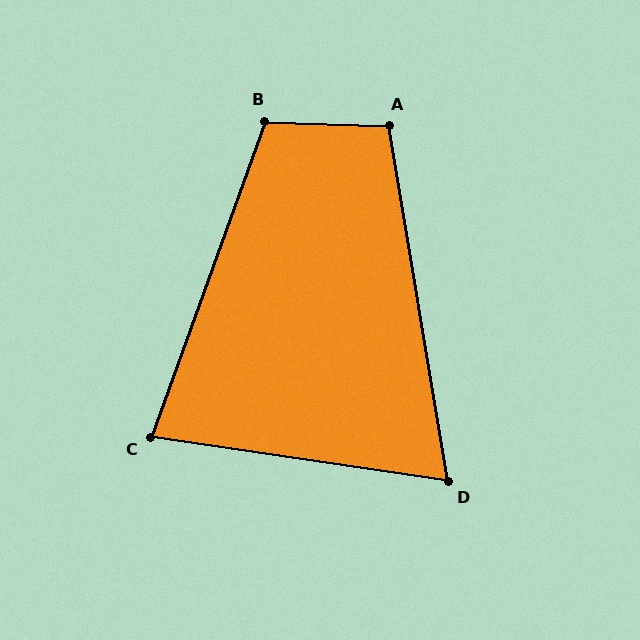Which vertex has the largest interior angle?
B, at approximately 108 degrees.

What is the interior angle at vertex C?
Approximately 78 degrees (acute).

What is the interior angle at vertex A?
Approximately 102 degrees (obtuse).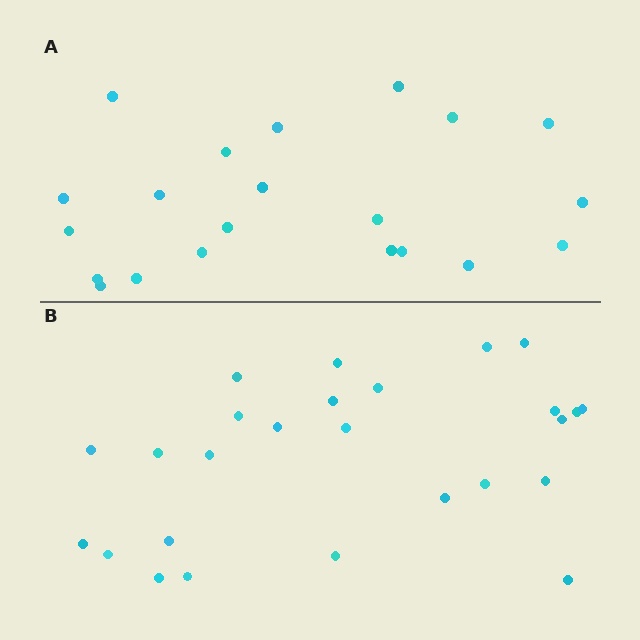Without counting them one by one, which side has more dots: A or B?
Region B (the bottom region) has more dots.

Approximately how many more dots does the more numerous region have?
Region B has about 5 more dots than region A.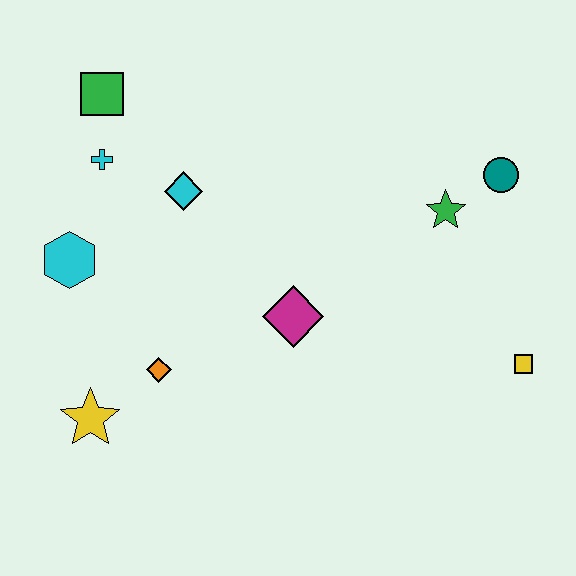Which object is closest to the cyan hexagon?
The cyan cross is closest to the cyan hexagon.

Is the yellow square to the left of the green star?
No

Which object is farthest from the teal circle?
The yellow star is farthest from the teal circle.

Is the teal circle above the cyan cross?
No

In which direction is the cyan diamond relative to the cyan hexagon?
The cyan diamond is to the right of the cyan hexagon.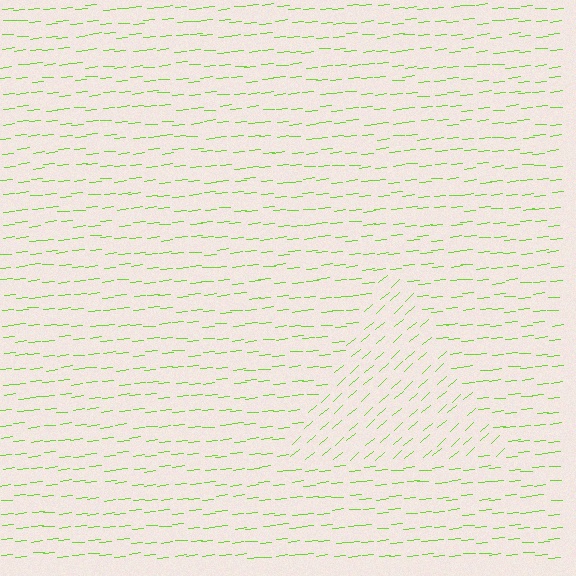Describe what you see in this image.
The image is filled with small lime line segments. A triangle region in the image has lines oriented differently from the surrounding lines, creating a visible texture boundary.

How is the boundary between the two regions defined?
The boundary is defined purely by a change in line orientation (approximately 36 degrees difference). All lines are the same color and thickness.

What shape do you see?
I see a triangle.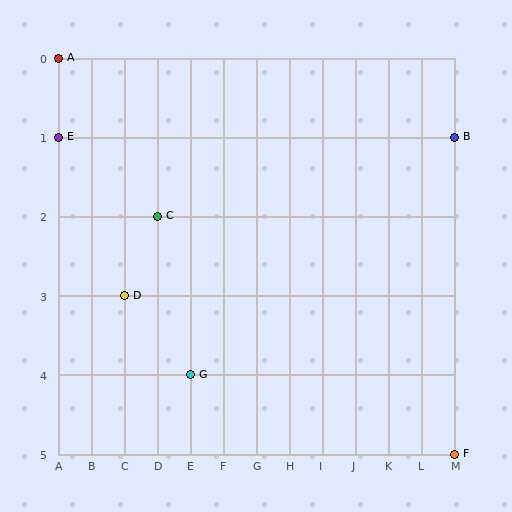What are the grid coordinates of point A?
Point A is at grid coordinates (A, 0).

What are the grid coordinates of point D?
Point D is at grid coordinates (C, 3).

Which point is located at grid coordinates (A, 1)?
Point E is at (A, 1).